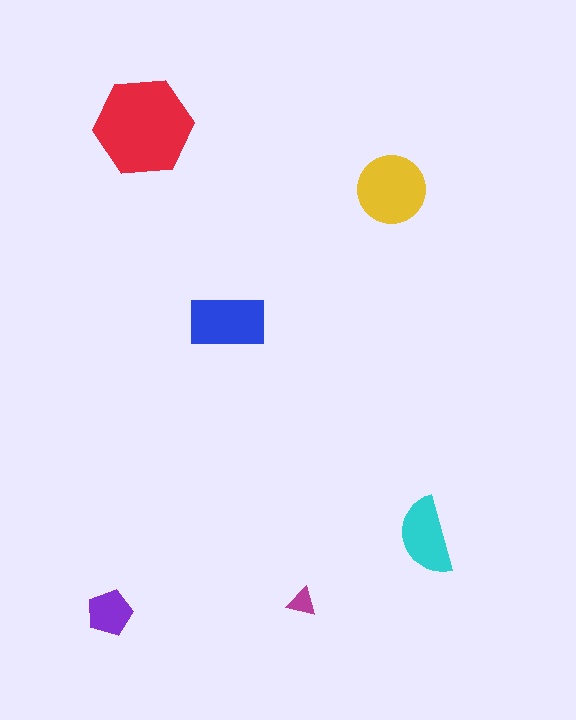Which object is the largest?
The red hexagon.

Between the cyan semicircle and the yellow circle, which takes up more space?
The yellow circle.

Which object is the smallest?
The magenta triangle.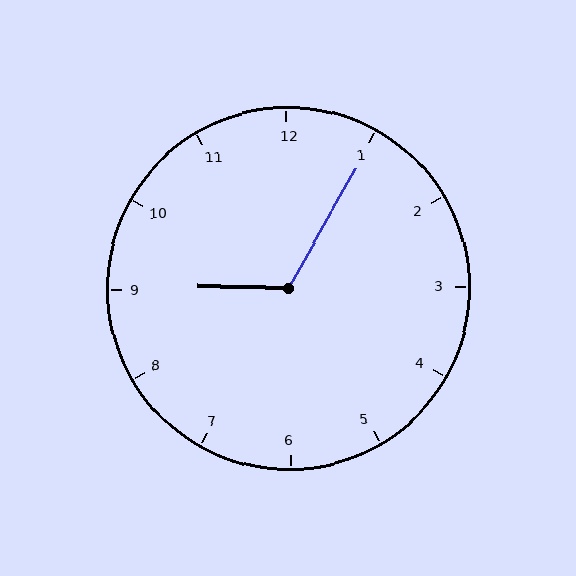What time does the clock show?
9:05.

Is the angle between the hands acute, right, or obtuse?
It is obtuse.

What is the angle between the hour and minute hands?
Approximately 118 degrees.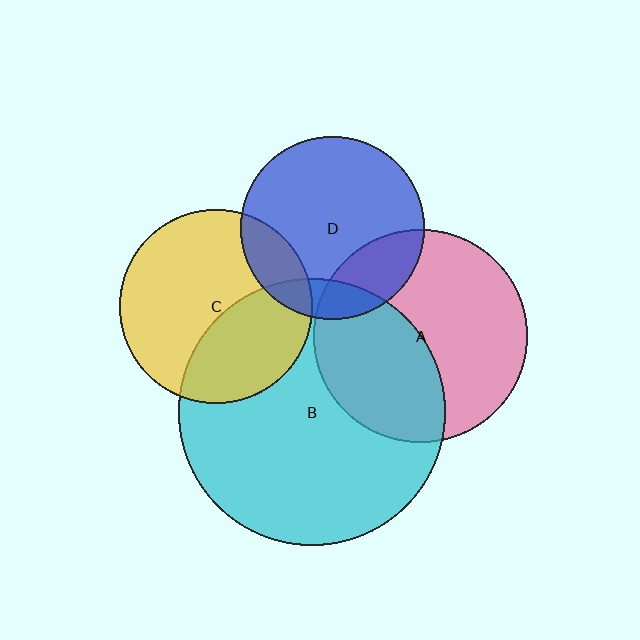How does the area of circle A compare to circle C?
Approximately 1.2 times.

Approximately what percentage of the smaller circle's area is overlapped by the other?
Approximately 20%.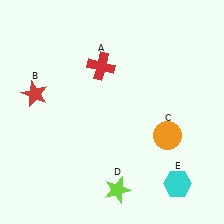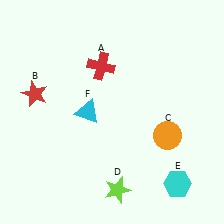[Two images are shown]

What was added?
A cyan triangle (F) was added in Image 2.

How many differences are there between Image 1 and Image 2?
There is 1 difference between the two images.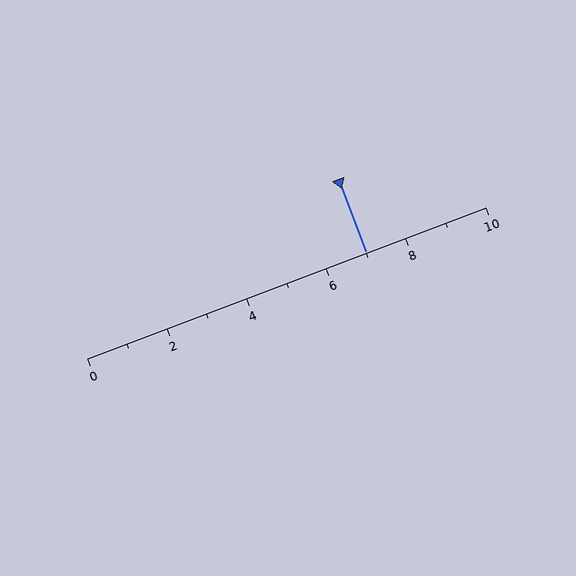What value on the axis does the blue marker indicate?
The marker indicates approximately 7.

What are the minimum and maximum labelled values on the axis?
The axis runs from 0 to 10.